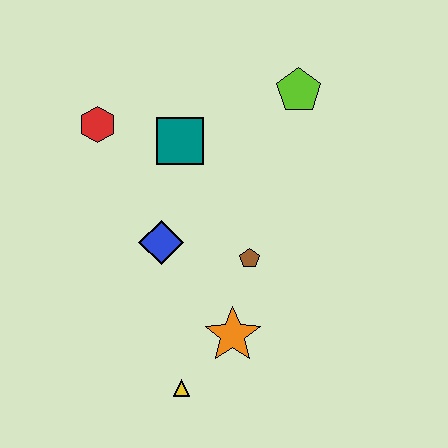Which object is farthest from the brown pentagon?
The red hexagon is farthest from the brown pentagon.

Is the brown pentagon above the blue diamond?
No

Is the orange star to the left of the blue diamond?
No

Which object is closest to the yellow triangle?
The orange star is closest to the yellow triangle.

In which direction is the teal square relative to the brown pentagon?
The teal square is above the brown pentagon.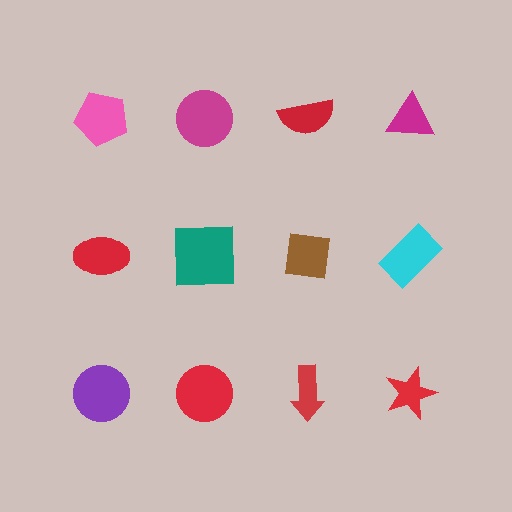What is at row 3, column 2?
A red circle.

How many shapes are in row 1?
4 shapes.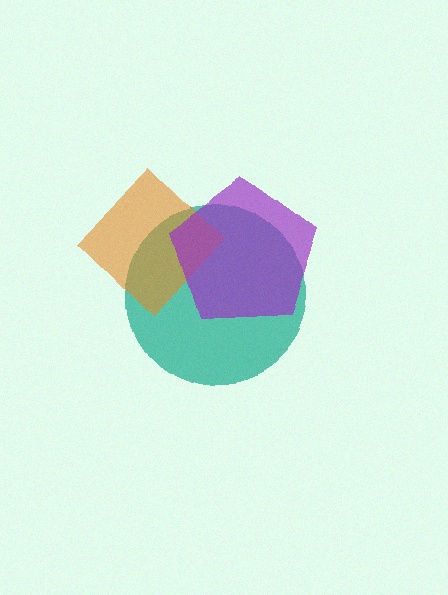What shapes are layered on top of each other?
The layered shapes are: a teal circle, an orange diamond, a purple pentagon.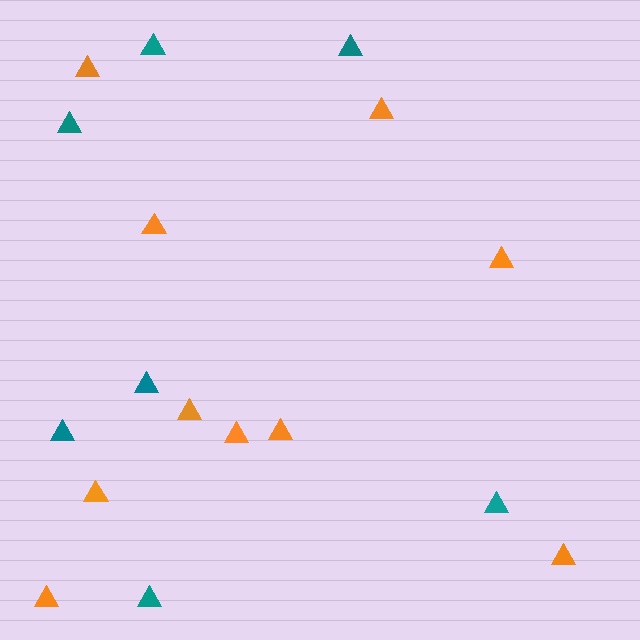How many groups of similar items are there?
There are 2 groups: one group of teal triangles (7) and one group of orange triangles (10).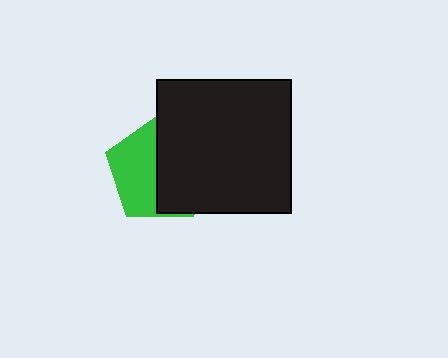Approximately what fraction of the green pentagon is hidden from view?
Roughly 54% of the green pentagon is hidden behind the black square.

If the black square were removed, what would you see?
You would see the complete green pentagon.